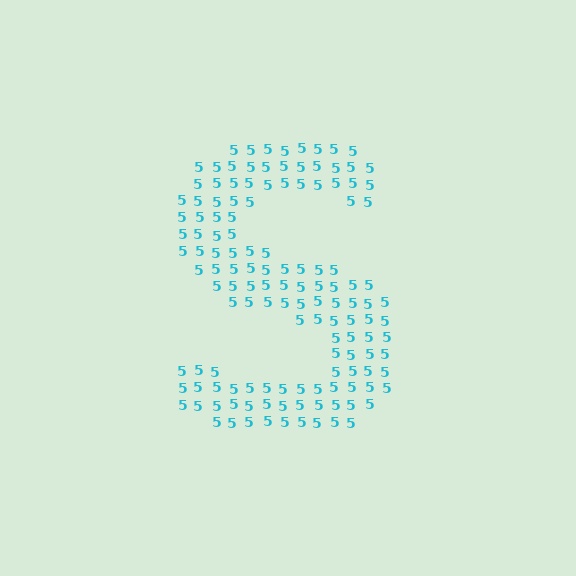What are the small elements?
The small elements are digit 5's.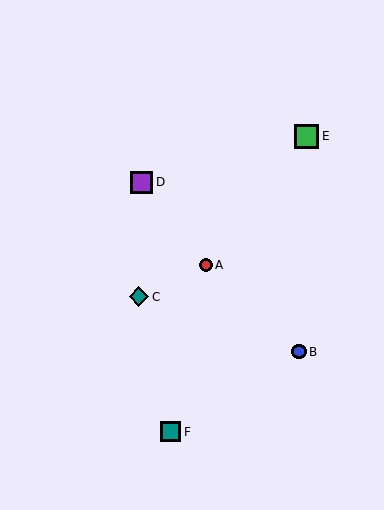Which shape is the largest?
The green square (labeled E) is the largest.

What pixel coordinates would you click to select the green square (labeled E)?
Click at (306, 136) to select the green square E.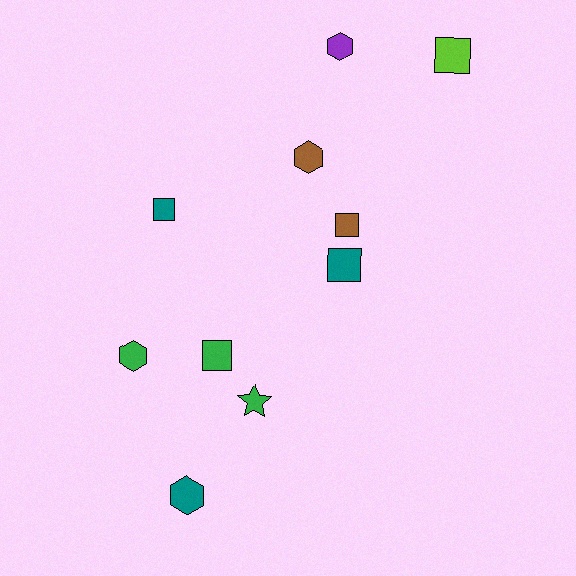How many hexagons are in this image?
There are 4 hexagons.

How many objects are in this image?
There are 10 objects.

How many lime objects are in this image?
There is 1 lime object.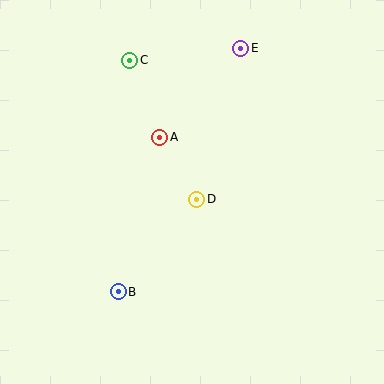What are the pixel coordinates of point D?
Point D is at (196, 199).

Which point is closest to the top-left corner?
Point C is closest to the top-left corner.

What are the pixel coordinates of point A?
Point A is at (160, 137).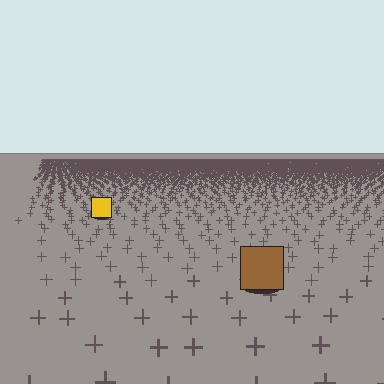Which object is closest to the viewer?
The brown square is closest. The texture marks near it are larger and more spread out.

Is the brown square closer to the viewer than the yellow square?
Yes. The brown square is closer — you can tell from the texture gradient: the ground texture is coarser near it.